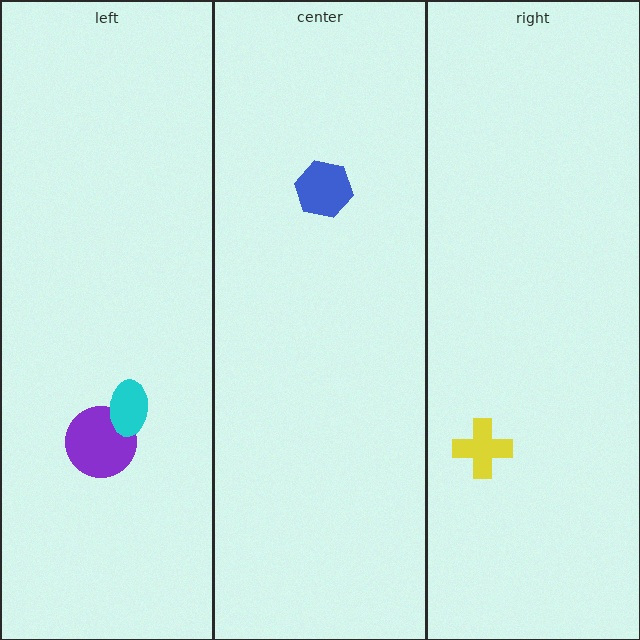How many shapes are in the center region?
1.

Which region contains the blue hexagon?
The center region.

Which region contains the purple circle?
The left region.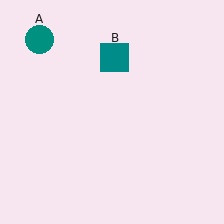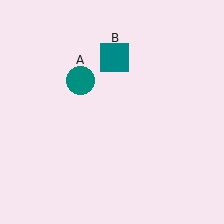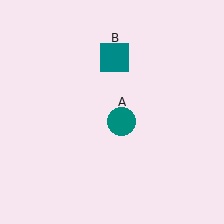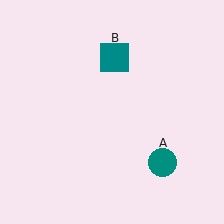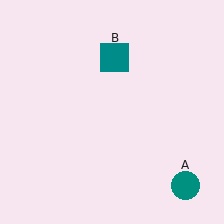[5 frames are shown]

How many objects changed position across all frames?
1 object changed position: teal circle (object A).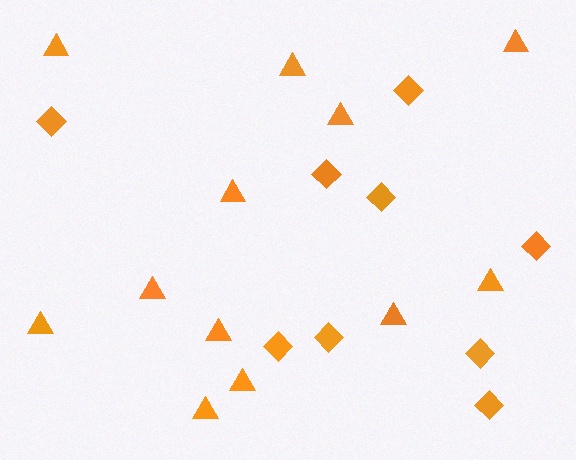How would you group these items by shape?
There are 2 groups: one group of triangles (12) and one group of diamonds (9).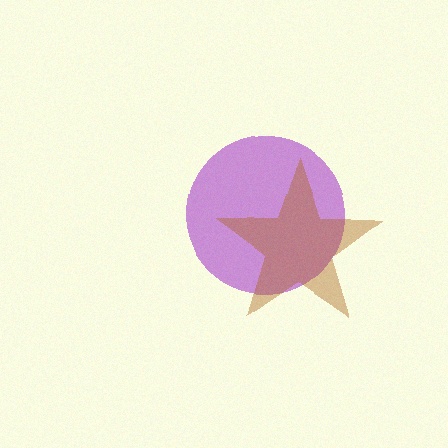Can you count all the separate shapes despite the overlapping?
Yes, there are 2 separate shapes.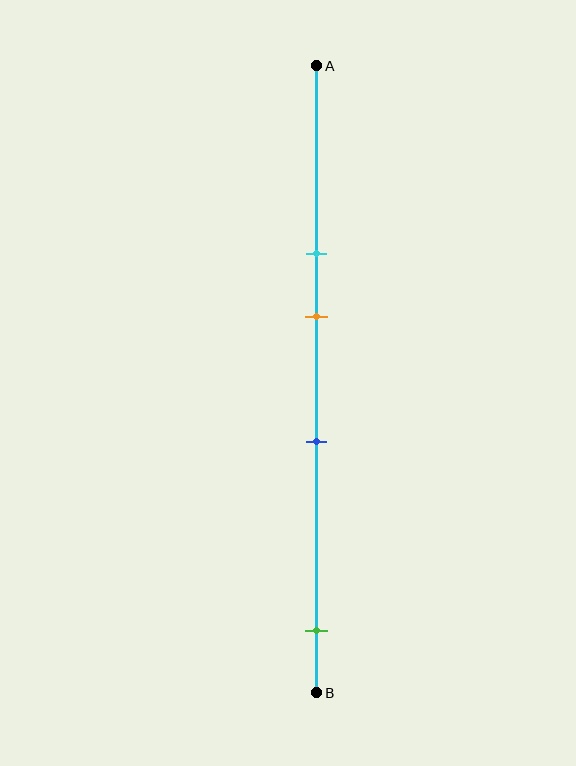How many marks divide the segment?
There are 4 marks dividing the segment.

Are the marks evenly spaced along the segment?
No, the marks are not evenly spaced.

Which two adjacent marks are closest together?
The cyan and orange marks are the closest adjacent pair.